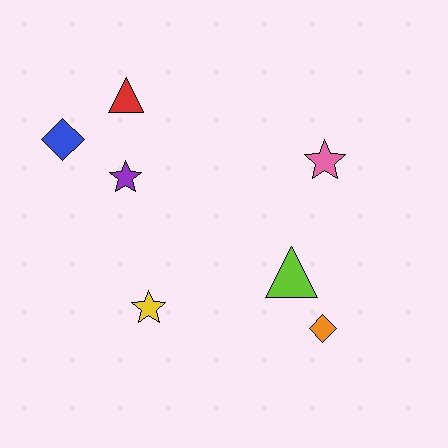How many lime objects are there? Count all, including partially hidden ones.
There is 1 lime object.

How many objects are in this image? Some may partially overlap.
There are 7 objects.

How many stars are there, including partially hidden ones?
There are 3 stars.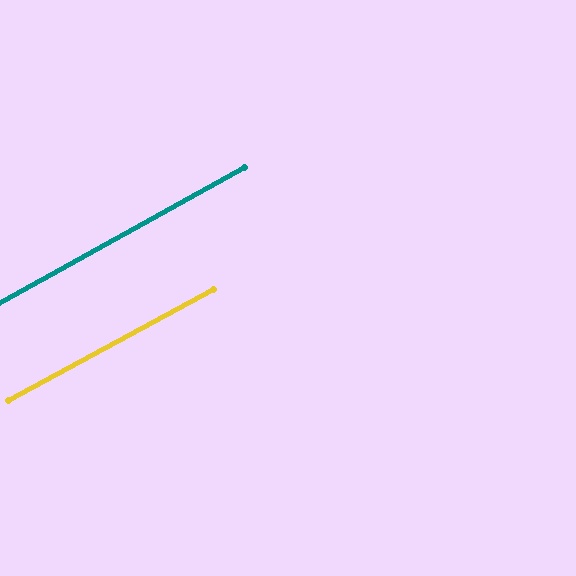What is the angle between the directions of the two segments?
Approximately 1 degree.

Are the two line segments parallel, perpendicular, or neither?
Parallel — their directions differ by only 0.6°.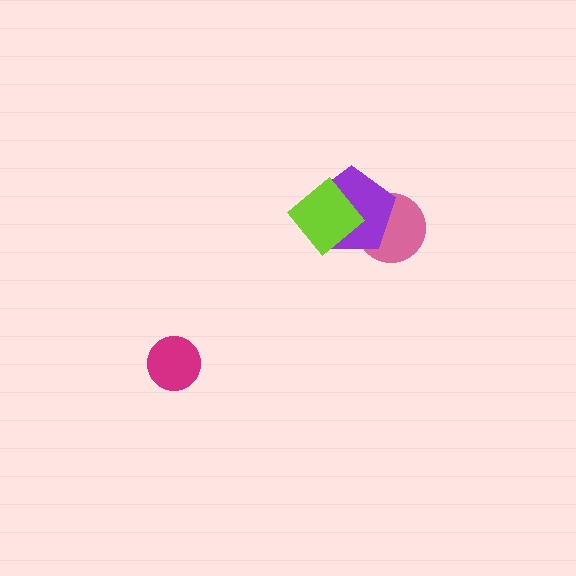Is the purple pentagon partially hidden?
Yes, it is partially covered by another shape.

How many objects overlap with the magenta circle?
0 objects overlap with the magenta circle.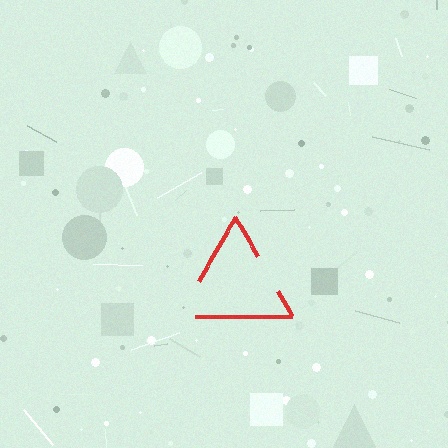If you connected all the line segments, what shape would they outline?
They would outline a triangle.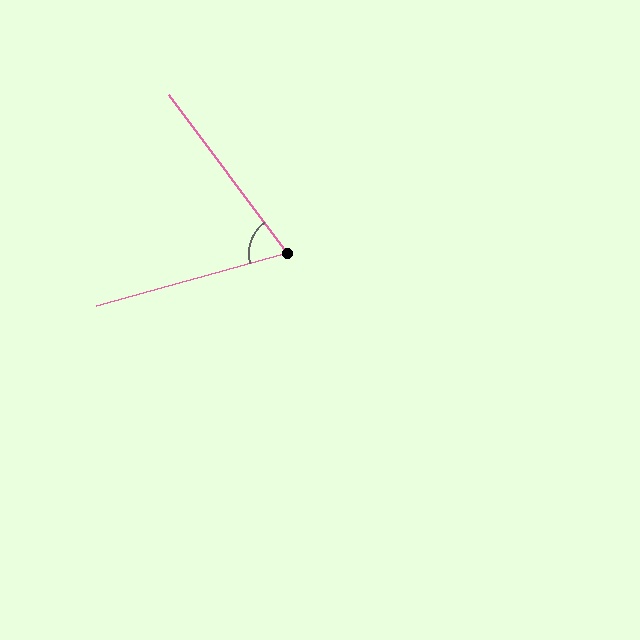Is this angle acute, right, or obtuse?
It is acute.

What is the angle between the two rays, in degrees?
Approximately 69 degrees.